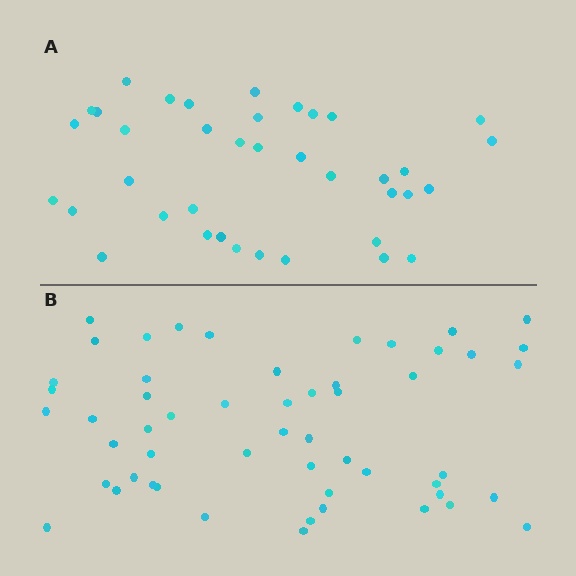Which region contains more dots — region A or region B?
Region B (the bottom region) has more dots.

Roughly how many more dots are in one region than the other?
Region B has approximately 15 more dots than region A.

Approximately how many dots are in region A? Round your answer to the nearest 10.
About 40 dots. (The exact count is 38, which rounds to 40.)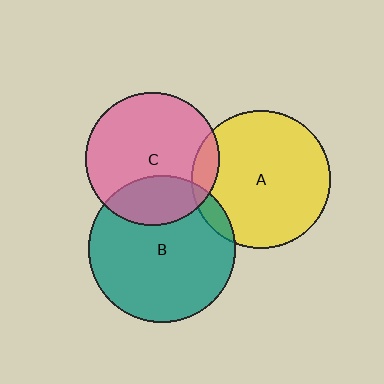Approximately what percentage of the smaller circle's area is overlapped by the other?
Approximately 25%.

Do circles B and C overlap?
Yes.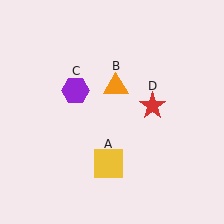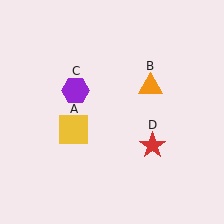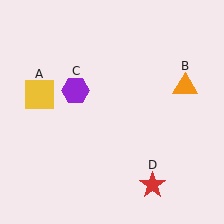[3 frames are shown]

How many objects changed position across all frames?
3 objects changed position: yellow square (object A), orange triangle (object B), red star (object D).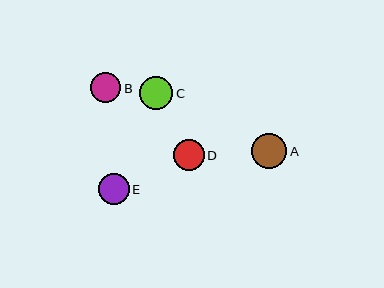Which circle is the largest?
Circle A is the largest with a size of approximately 35 pixels.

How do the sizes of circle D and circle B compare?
Circle D and circle B are approximately the same size.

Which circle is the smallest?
Circle B is the smallest with a size of approximately 30 pixels.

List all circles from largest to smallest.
From largest to smallest: A, C, E, D, B.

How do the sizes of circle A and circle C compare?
Circle A and circle C are approximately the same size.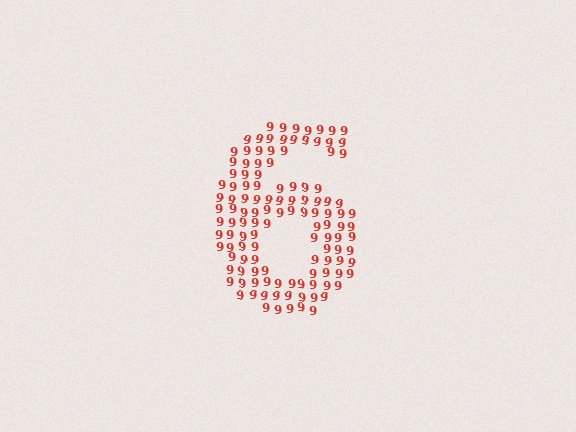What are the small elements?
The small elements are digit 9's.